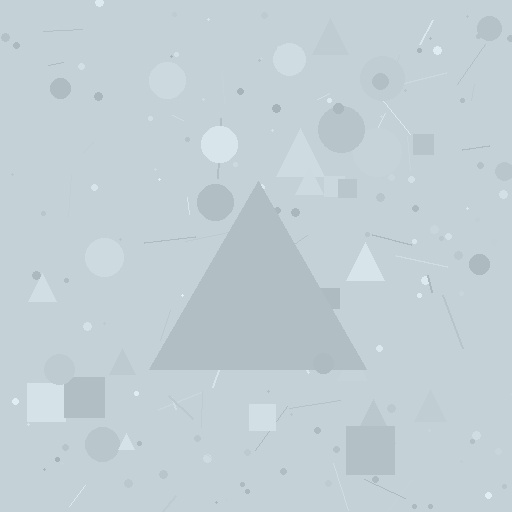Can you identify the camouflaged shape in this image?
The camouflaged shape is a triangle.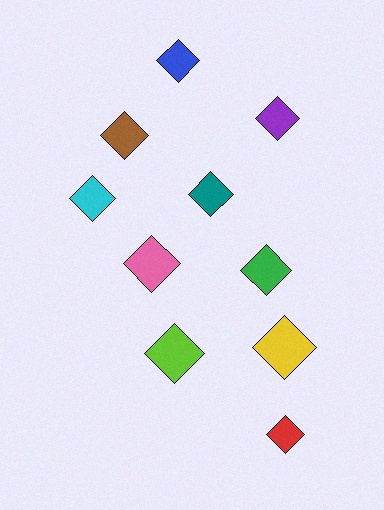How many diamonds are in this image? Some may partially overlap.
There are 10 diamonds.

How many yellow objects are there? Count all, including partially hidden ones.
There is 1 yellow object.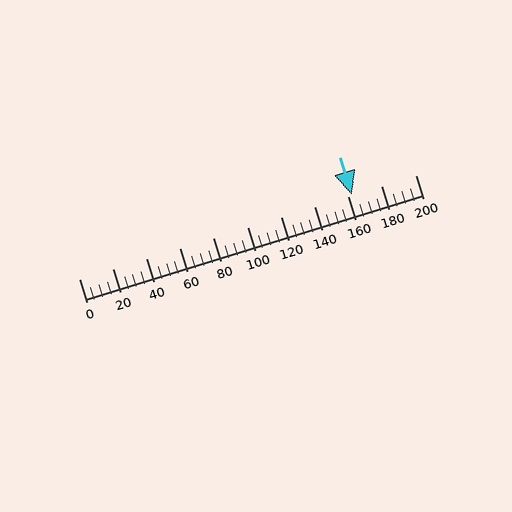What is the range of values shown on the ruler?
The ruler shows values from 0 to 200.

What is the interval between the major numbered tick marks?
The major tick marks are spaced 20 units apart.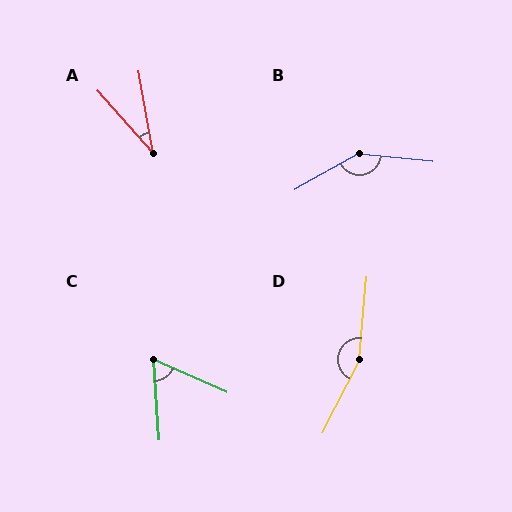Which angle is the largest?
D, at approximately 158 degrees.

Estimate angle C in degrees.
Approximately 62 degrees.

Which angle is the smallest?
A, at approximately 32 degrees.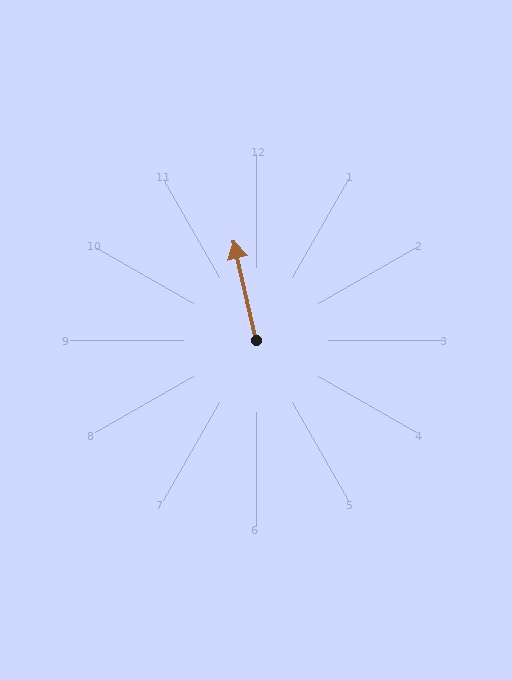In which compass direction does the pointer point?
North.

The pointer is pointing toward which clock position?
Roughly 12 o'clock.